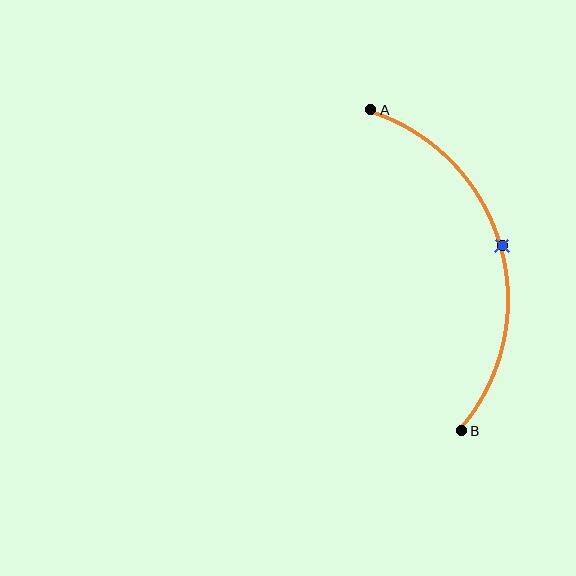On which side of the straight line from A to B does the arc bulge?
The arc bulges to the right of the straight line connecting A and B.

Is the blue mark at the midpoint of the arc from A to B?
Yes. The blue mark lies on the arc at equal arc-length from both A and B — it is the arc midpoint.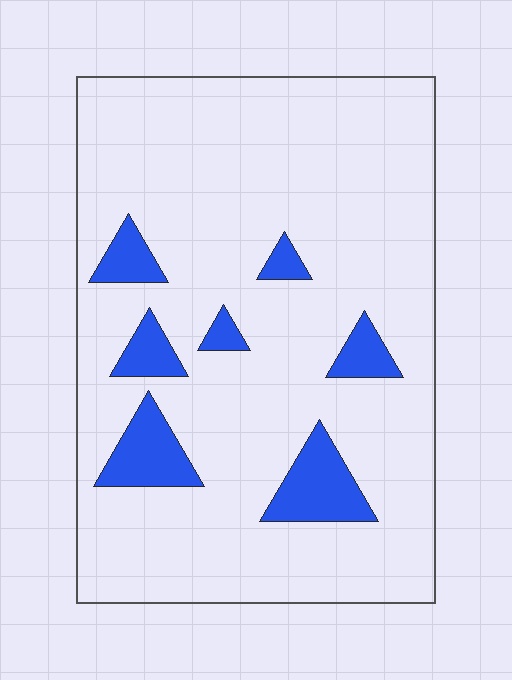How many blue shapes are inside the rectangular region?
7.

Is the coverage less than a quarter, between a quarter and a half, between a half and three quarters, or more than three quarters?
Less than a quarter.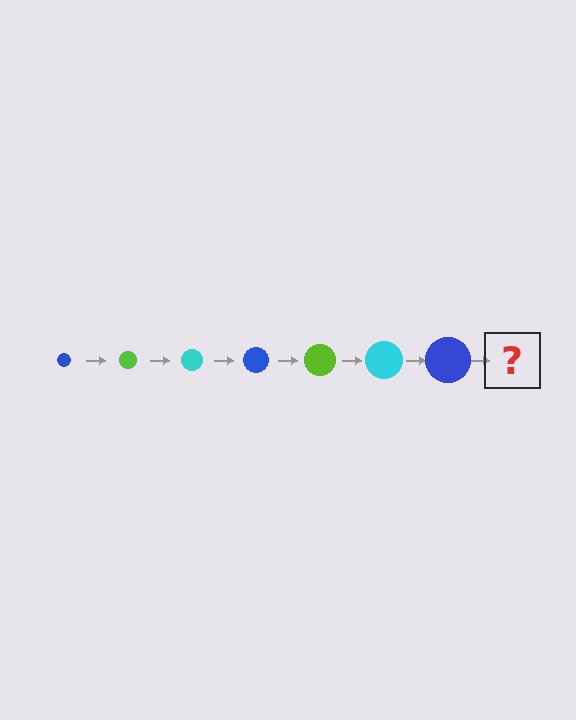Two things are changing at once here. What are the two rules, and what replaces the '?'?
The two rules are that the circle grows larger each step and the color cycles through blue, lime, and cyan. The '?' should be a lime circle, larger than the previous one.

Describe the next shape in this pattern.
It should be a lime circle, larger than the previous one.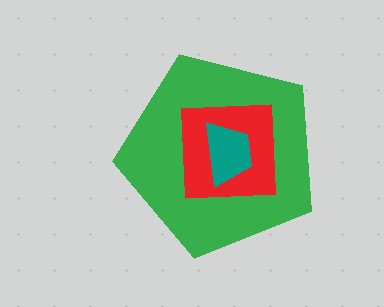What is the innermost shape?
The teal trapezoid.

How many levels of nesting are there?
3.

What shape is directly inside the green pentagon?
The red square.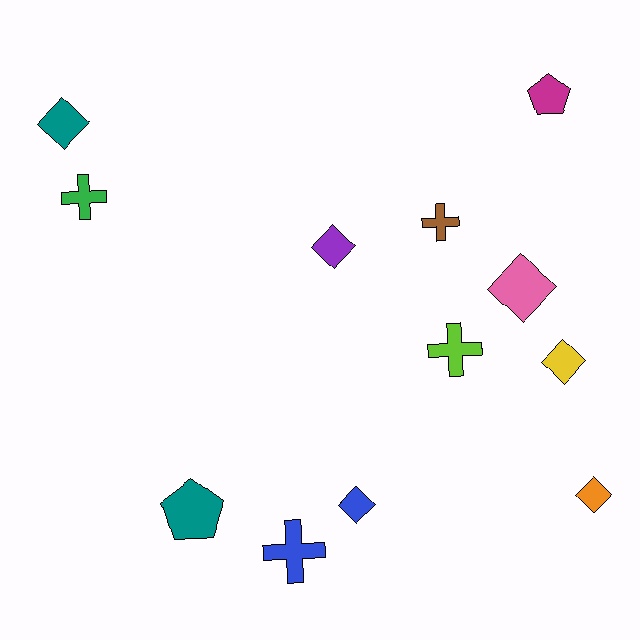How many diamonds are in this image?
There are 6 diamonds.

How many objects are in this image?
There are 12 objects.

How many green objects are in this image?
There is 1 green object.